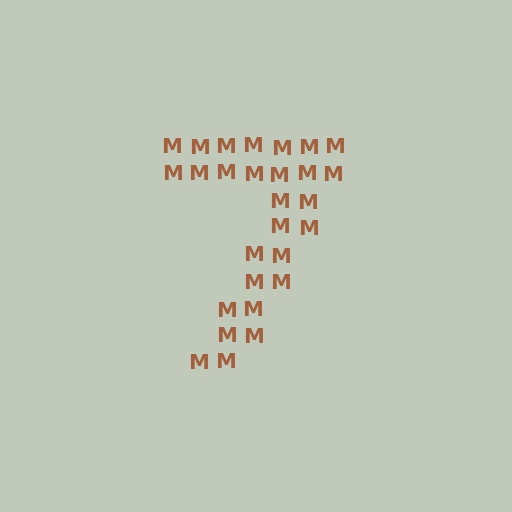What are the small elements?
The small elements are letter M's.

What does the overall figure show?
The overall figure shows the digit 7.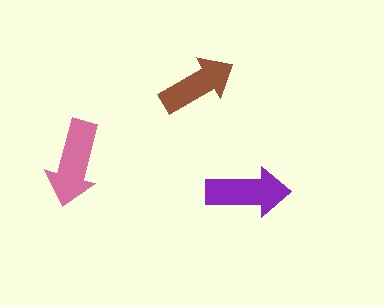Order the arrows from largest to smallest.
the pink one, the purple one, the brown one.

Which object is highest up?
The brown arrow is topmost.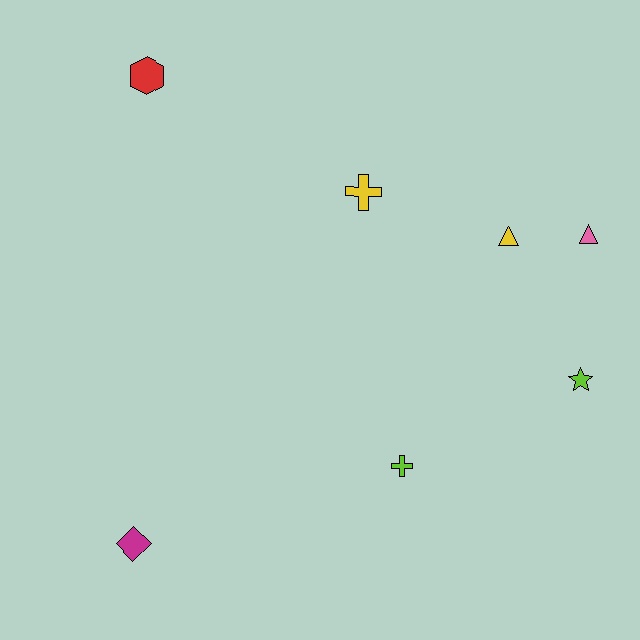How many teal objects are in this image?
There are no teal objects.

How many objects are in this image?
There are 7 objects.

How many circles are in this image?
There are no circles.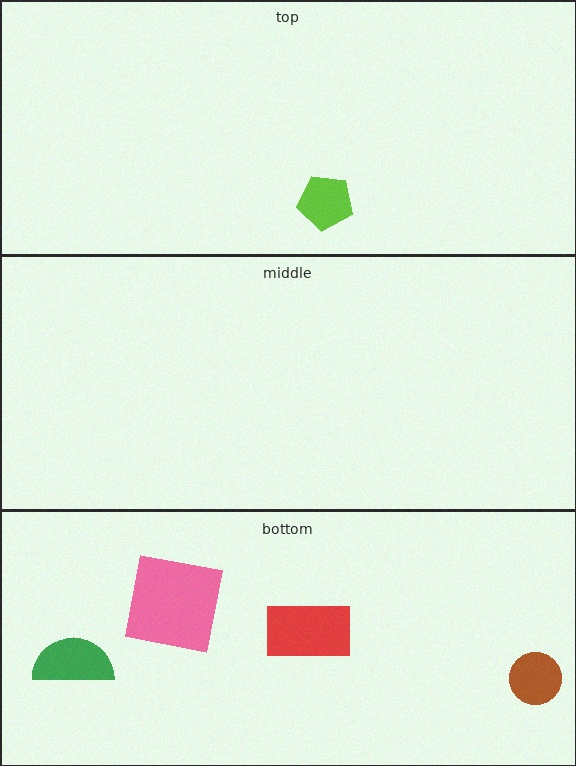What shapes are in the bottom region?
The brown circle, the green semicircle, the red rectangle, the pink square.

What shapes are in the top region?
The lime pentagon.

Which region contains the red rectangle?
The bottom region.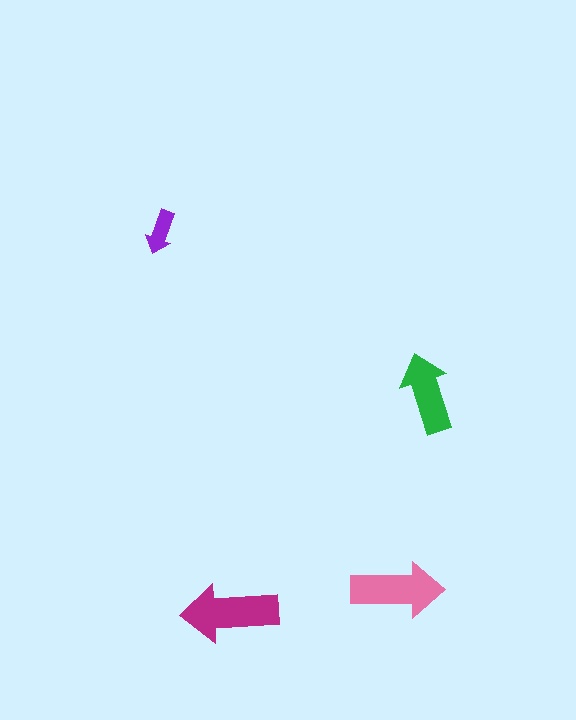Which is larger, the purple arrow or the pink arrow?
The pink one.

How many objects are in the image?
There are 4 objects in the image.